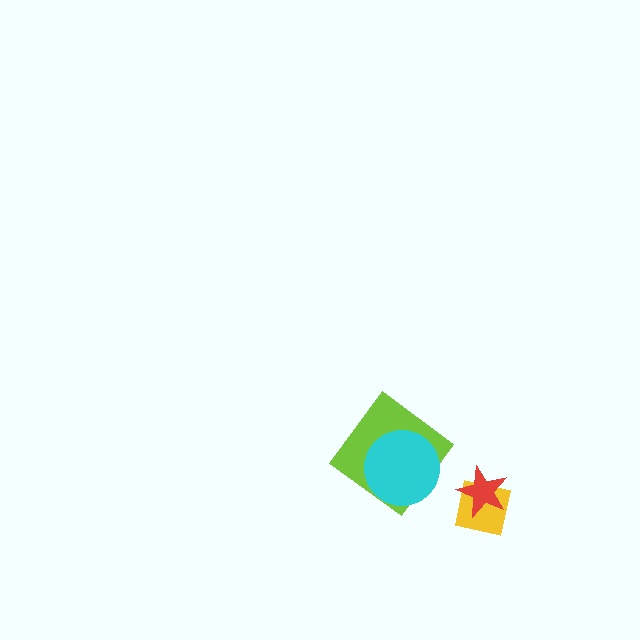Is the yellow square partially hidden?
Yes, it is partially covered by another shape.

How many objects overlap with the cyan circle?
1 object overlaps with the cyan circle.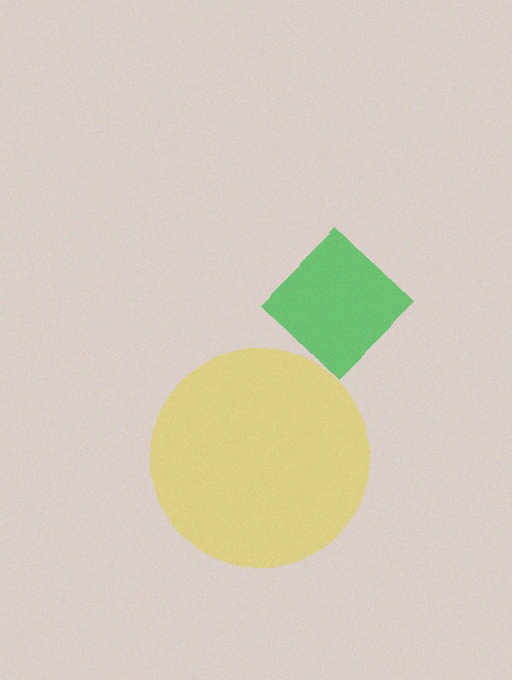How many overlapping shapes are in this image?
There are 2 overlapping shapes in the image.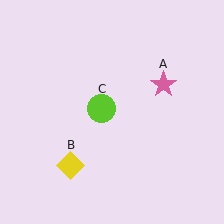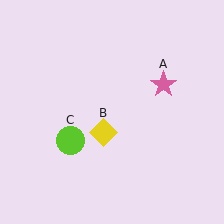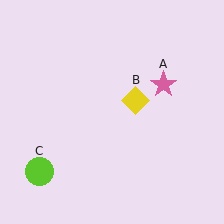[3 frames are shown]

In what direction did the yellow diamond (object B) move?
The yellow diamond (object B) moved up and to the right.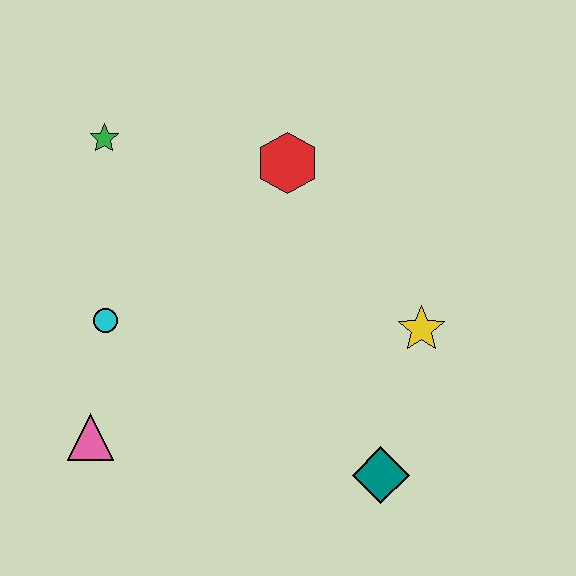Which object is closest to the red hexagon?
The green star is closest to the red hexagon.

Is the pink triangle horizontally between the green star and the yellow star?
No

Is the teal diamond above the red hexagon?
No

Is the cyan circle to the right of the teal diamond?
No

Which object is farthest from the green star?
The teal diamond is farthest from the green star.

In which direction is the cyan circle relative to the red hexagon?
The cyan circle is to the left of the red hexagon.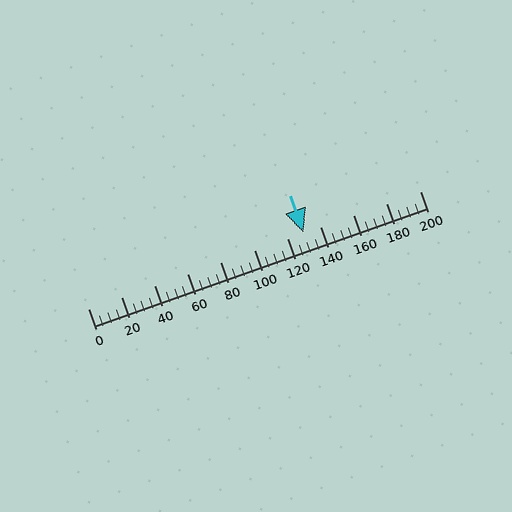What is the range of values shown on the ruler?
The ruler shows values from 0 to 200.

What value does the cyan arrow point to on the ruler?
The cyan arrow points to approximately 130.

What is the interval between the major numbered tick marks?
The major tick marks are spaced 20 units apart.